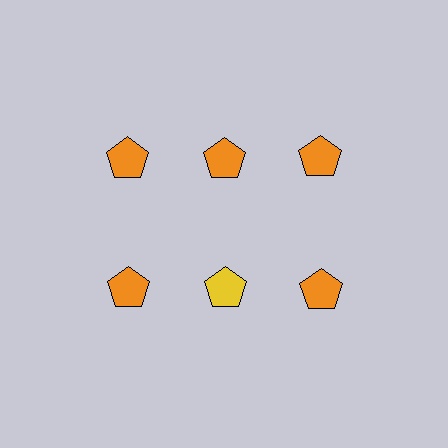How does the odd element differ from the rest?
It has a different color: yellow instead of orange.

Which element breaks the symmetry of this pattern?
The yellow pentagon in the second row, second from left column breaks the symmetry. All other shapes are orange pentagons.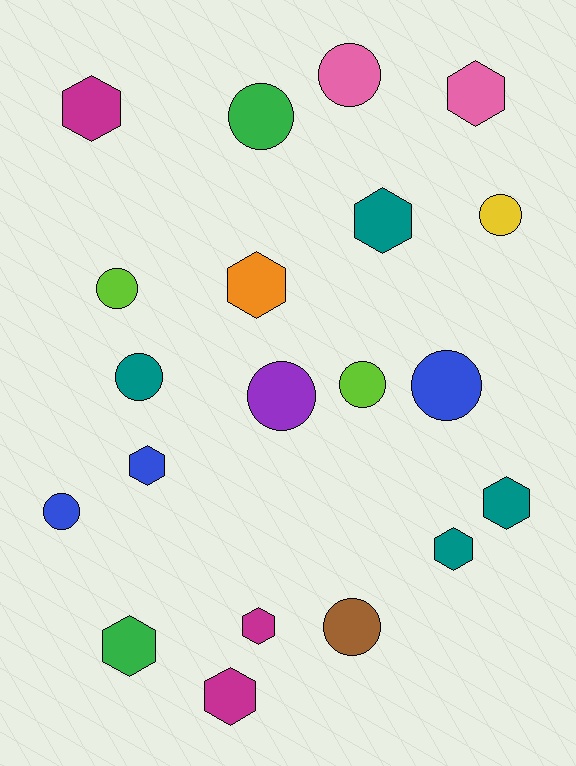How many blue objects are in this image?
There are 3 blue objects.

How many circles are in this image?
There are 10 circles.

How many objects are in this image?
There are 20 objects.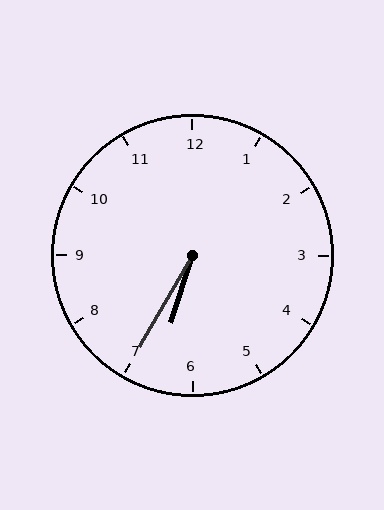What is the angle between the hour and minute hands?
Approximately 12 degrees.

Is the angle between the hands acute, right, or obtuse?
It is acute.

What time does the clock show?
6:35.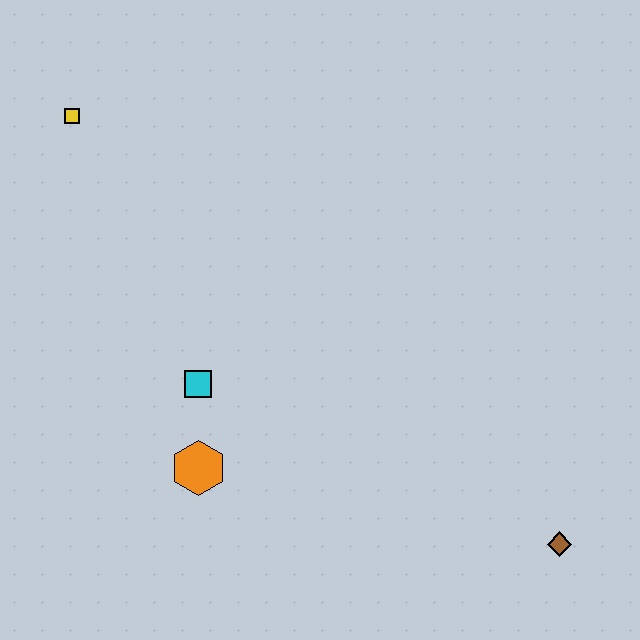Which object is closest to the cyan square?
The orange hexagon is closest to the cyan square.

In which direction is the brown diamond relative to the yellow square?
The brown diamond is to the right of the yellow square.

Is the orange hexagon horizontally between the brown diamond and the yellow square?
Yes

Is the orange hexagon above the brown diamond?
Yes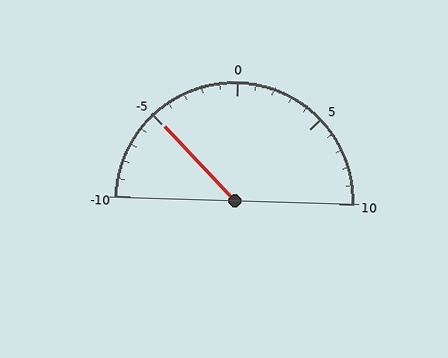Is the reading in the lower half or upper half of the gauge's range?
The reading is in the lower half of the range (-10 to 10).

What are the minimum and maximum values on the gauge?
The gauge ranges from -10 to 10.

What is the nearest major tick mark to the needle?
The nearest major tick mark is -5.